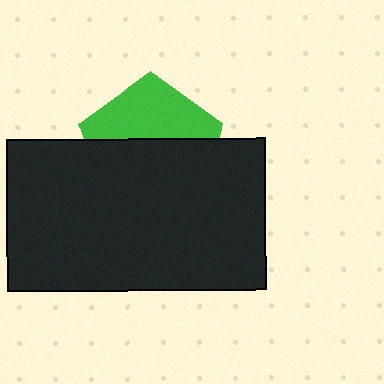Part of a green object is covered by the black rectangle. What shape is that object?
It is a pentagon.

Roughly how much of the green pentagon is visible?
A small part of it is visible (roughly 41%).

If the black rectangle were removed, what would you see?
You would see the complete green pentagon.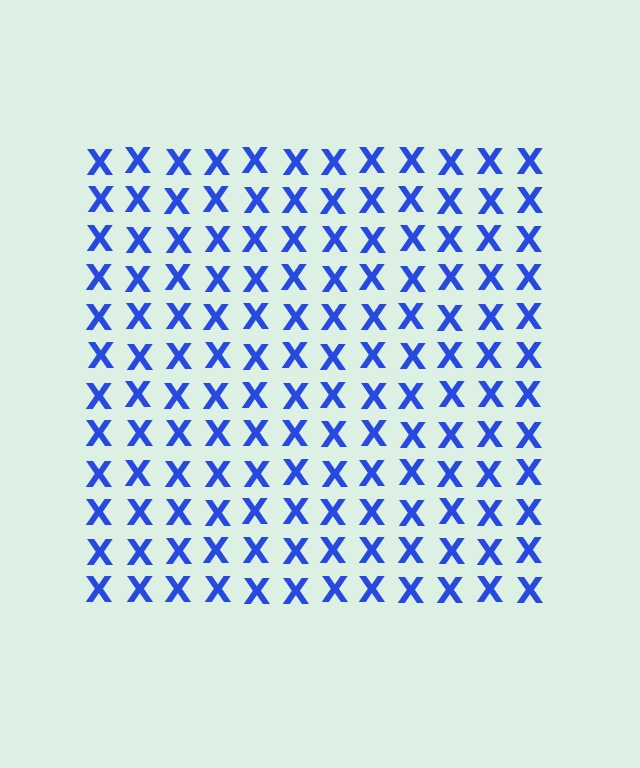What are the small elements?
The small elements are letter X's.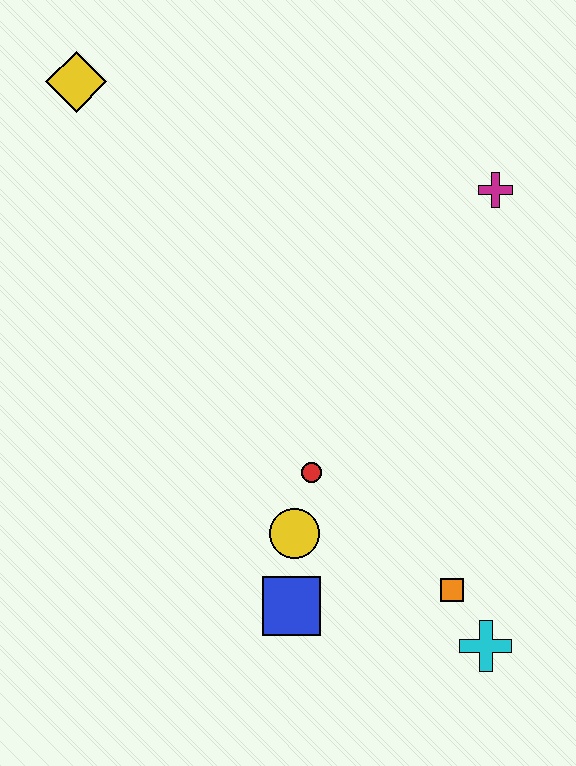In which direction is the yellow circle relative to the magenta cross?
The yellow circle is below the magenta cross.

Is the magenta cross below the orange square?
No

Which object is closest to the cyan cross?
The orange square is closest to the cyan cross.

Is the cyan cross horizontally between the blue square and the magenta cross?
Yes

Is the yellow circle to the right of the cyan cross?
No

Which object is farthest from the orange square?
The yellow diamond is farthest from the orange square.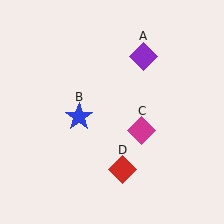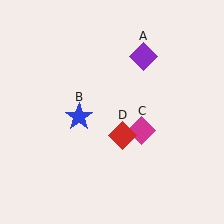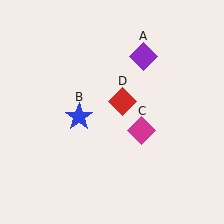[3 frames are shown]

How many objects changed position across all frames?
1 object changed position: red diamond (object D).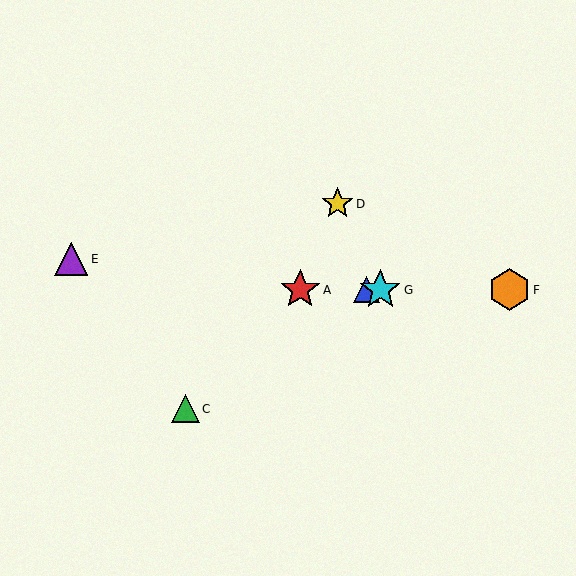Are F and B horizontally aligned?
Yes, both are at y≈290.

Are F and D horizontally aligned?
No, F is at y≈290 and D is at y≈204.